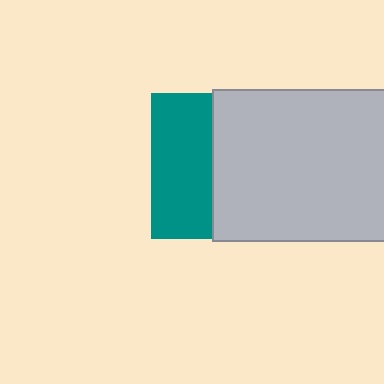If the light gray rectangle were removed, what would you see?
You would see the complete teal square.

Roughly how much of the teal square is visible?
A small part of it is visible (roughly 42%).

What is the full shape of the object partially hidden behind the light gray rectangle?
The partially hidden object is a teal square.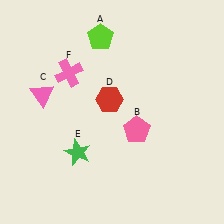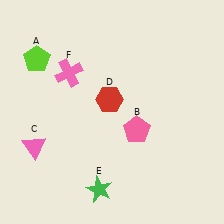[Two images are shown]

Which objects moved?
The objects that moved are: the lime pentagon (A), the pink triangle (C), the green star (E).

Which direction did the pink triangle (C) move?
The pink triangle (C) moved down.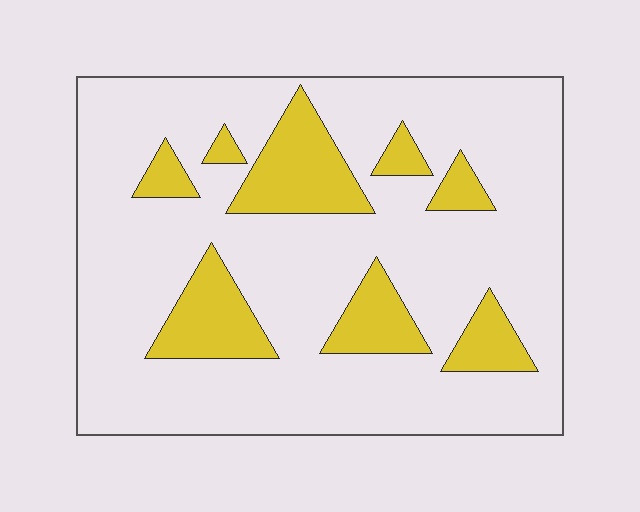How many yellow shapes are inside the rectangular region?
8.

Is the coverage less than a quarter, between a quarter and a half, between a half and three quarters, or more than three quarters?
Less than a quarter.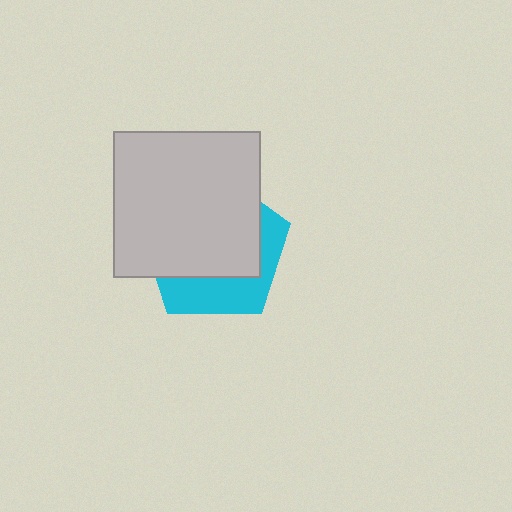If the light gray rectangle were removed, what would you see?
You would see the complete cyan pentagon.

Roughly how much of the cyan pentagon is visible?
A small part of it is visible (roughly 34%).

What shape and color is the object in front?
The object in front is a light gray rectangle.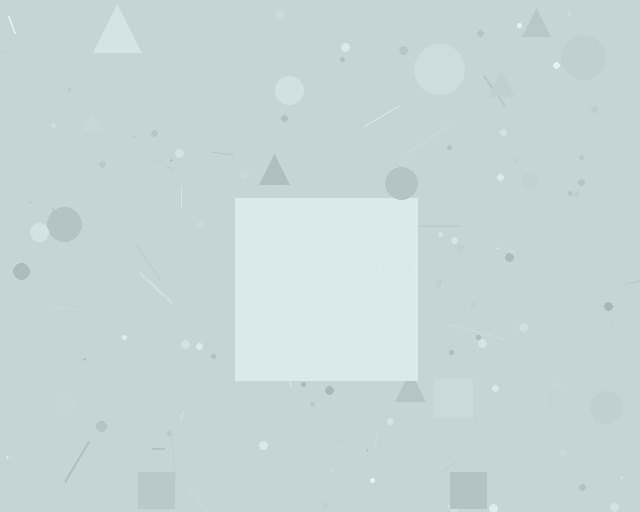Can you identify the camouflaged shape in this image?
The camouflaged shape is a square.